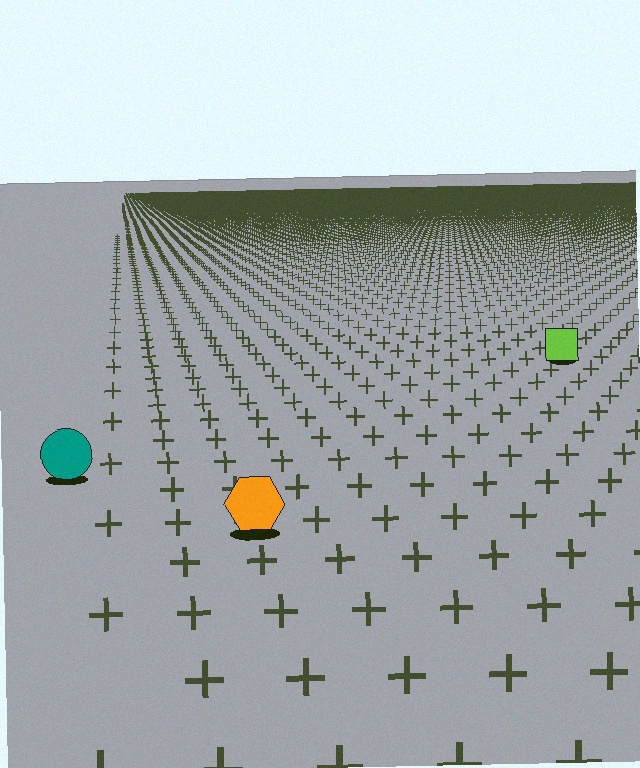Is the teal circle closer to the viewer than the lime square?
Yes. The teal circle is closer — you can tell from the texture gradient: the ground texture is coarser near it.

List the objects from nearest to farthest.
From nearest to farthest: the orange hexagon, the teal circle, the lime square.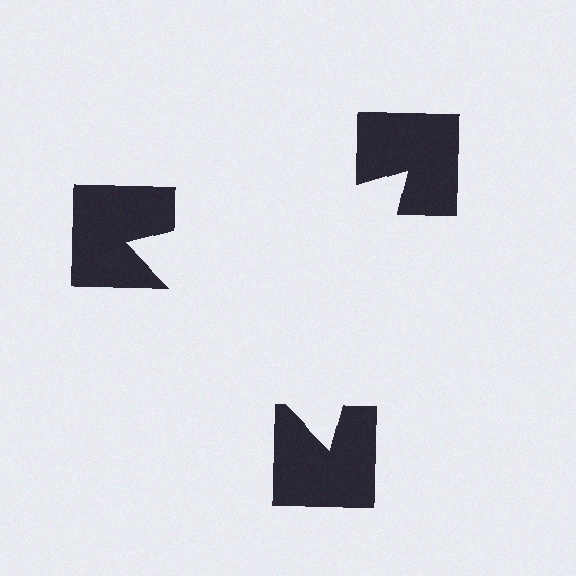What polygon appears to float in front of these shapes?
An illusory triangle — its edges are inferred from the aligned wedge cuts in the notched squares, not physically drawn.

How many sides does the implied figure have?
3 sides.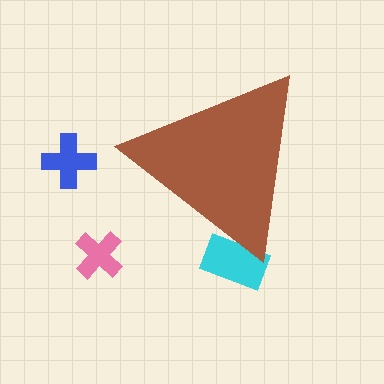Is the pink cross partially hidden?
No, the pink cross is fully visible.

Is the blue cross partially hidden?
No, the blue cross is fully visible.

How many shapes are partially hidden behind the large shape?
1 shape is partially hidden.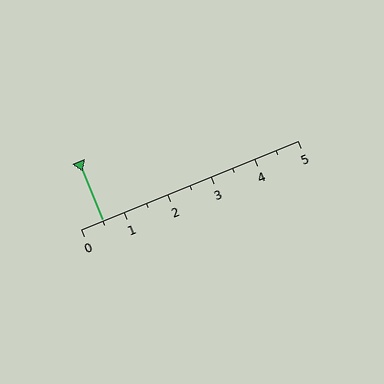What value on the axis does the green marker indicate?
The marker indicates approximately 0.5.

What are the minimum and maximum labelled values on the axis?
The axis runs from 0 to 5.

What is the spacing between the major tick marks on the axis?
The major ticks are spaced 1 apart.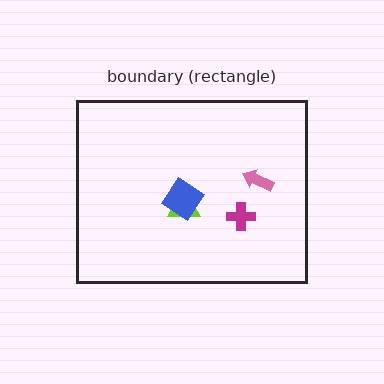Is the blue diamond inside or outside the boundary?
Inside.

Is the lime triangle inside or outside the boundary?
Inside.